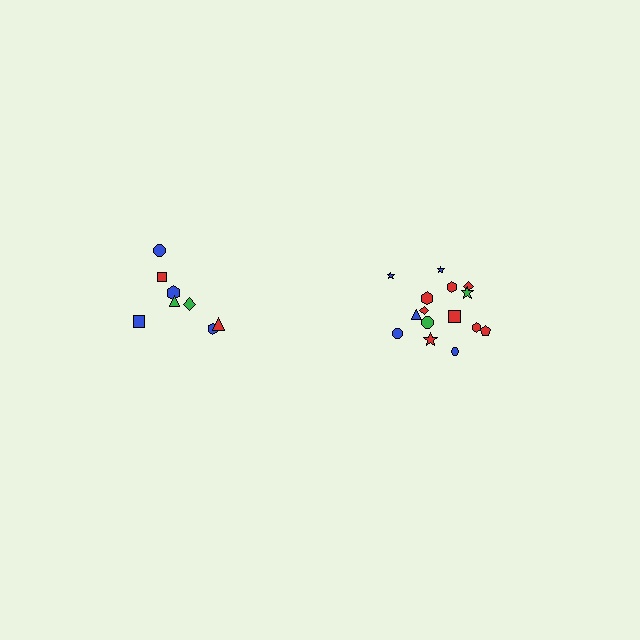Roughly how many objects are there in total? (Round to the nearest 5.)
Roughly 25 objects in total.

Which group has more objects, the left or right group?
The right group.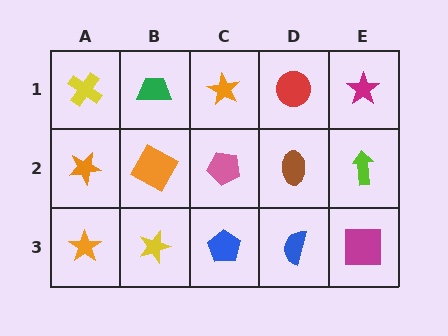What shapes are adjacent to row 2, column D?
A red circle (row 1, column D), a blue semicircle (row 3, column D), a pink pentagon (row 2, column C), a lime arrow (row 2, column E).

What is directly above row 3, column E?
A lime arrow.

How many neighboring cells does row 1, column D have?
3.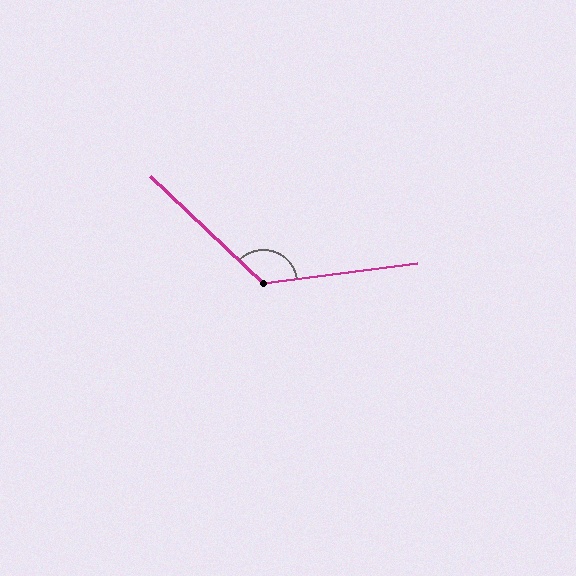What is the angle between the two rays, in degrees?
Approximately 129 degrees.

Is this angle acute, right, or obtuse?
It is obtuse.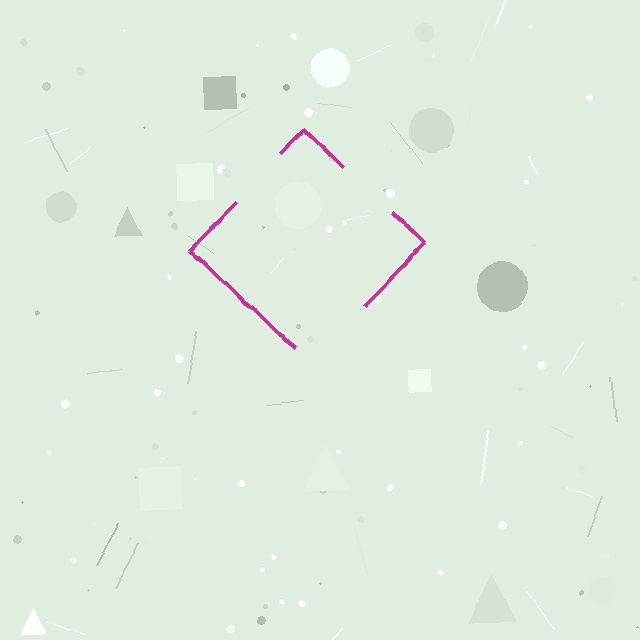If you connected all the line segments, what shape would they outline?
They would outline a diamond.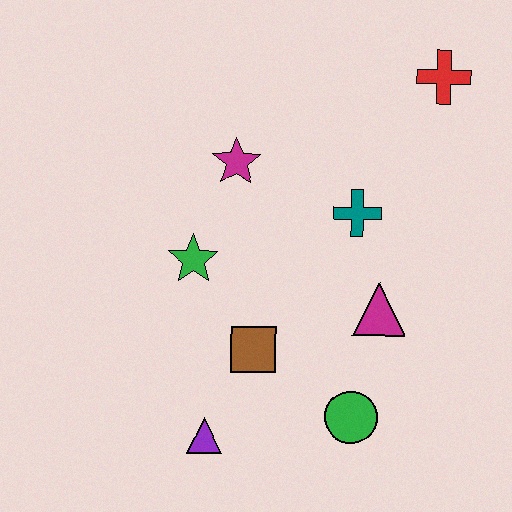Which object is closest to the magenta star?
The green star is closest to the magenta star.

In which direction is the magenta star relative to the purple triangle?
The magenta star is above the purple triangle.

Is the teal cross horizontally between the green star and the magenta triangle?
Yes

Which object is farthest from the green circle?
The red cross is farthest from the green circle.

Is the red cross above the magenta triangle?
Yes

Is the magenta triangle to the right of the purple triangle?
Yes